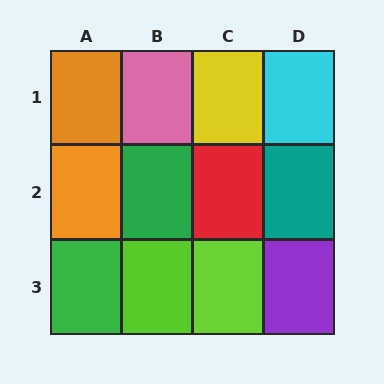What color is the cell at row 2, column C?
Red.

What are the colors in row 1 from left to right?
Orange, pink, yellow, cyan.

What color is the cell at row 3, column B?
Lime.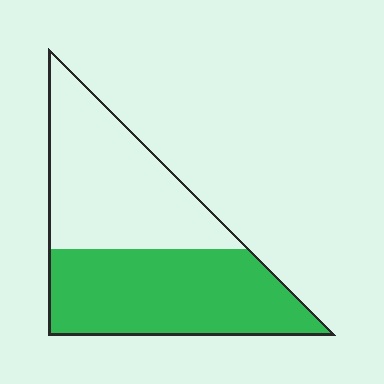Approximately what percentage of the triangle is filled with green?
Approximately 50%.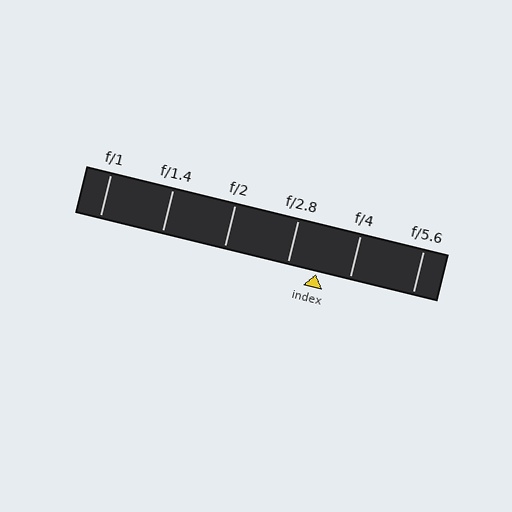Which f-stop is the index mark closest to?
The index mark is closest to f/2.8.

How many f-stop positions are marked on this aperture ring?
There are 6 f-stop positions marked.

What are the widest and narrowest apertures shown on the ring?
The widest aperture shown is f/1 and the narrowest is f/5.6.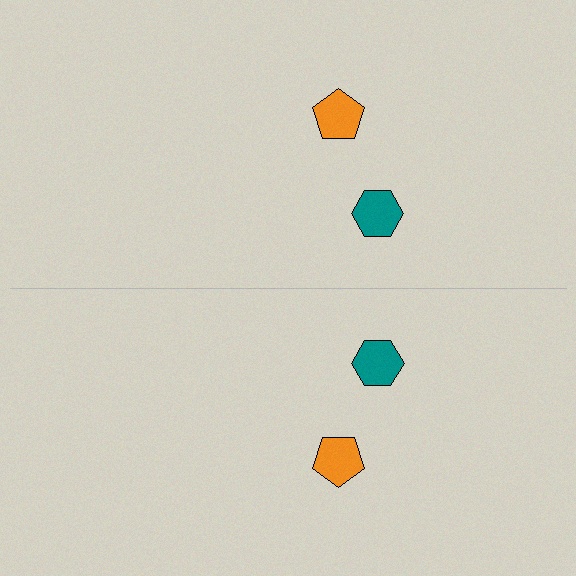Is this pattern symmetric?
Yes, this pattern has bilateral (reflection) symmetry.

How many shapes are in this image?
There are 4 shapes in this image.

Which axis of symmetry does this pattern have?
The pattern has a horizontal axis of symmetry running through the center of the image.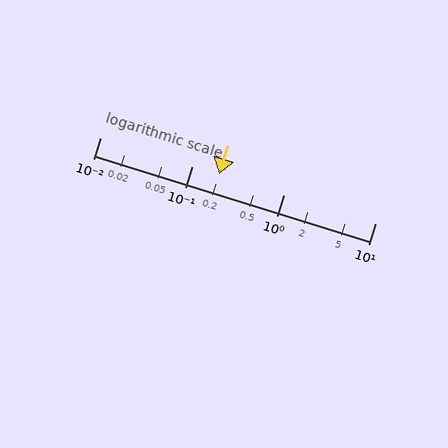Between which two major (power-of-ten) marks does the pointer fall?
The pointer is between 0.1 and 1.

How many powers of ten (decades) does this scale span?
The scale spans 3 decades, from 0.01 to 10.